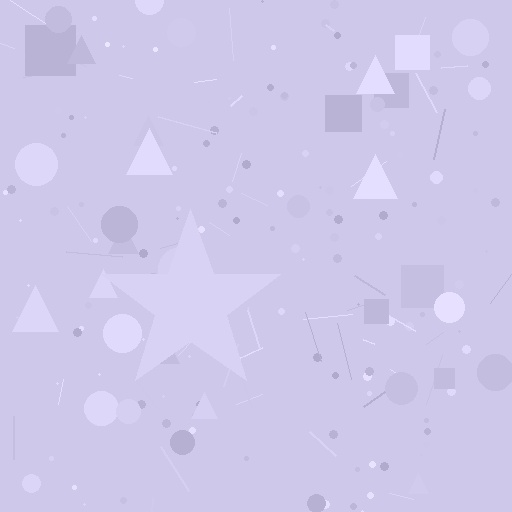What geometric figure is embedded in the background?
A star is embedded in the background.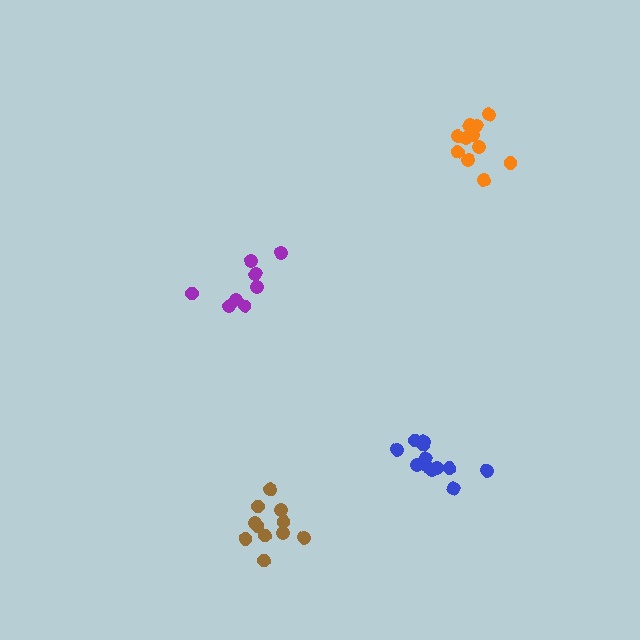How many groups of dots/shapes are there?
There are 4 groups.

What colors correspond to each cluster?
The clusters are colored: purple, orange, brown, blue.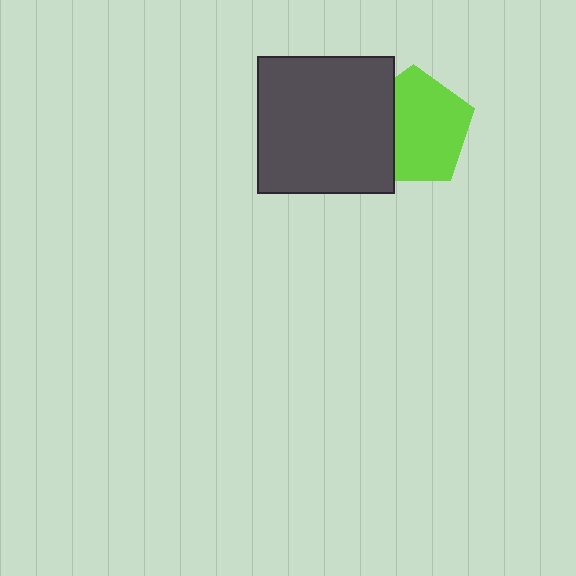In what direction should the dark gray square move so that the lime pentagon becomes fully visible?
The dark gray square should move left. That is the shortest direction to clear the overlap and leave the lime pentagon fully visible.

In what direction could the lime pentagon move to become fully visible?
The lime pentagon could move right. That would shift it out from behind the dark gray square entirely.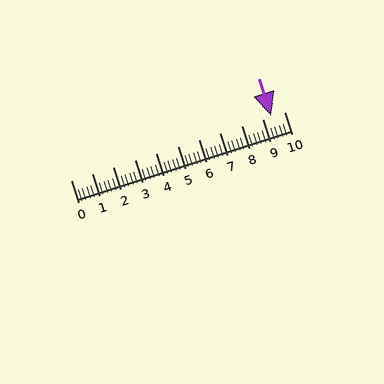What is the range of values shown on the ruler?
The ruler shows values from 0 to 10.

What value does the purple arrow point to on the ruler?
The purple arrow points to approximately 9.4.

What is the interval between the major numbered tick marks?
The major tick marks are spaced 1 units apart.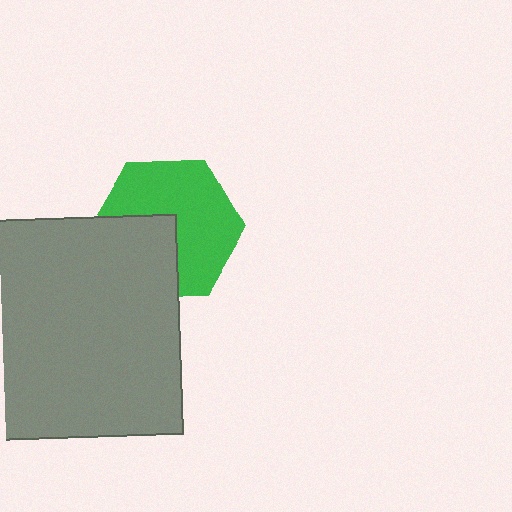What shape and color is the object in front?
The object in front is a gray square.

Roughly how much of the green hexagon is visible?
About half of it is visible (roughly 64%).